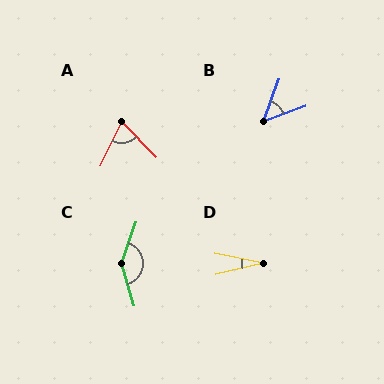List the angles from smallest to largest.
D (25°), B (49°), A (69°), C (145°).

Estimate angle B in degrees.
Approximately 49 degrees.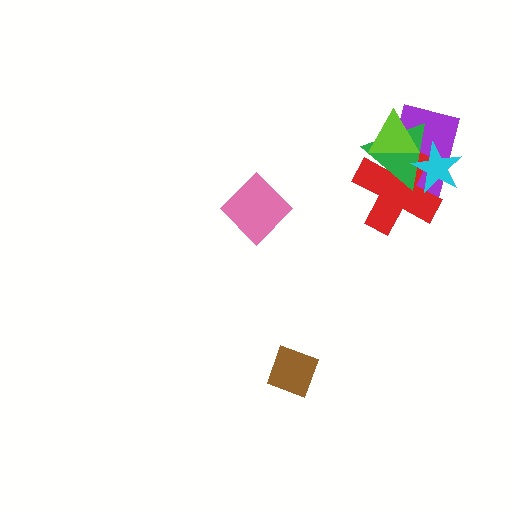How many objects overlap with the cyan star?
3 objects overlap with the cyan star.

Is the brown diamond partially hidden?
No, no other shape covers it.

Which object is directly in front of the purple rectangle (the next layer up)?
The red cross is directly in front of the purple rectangle.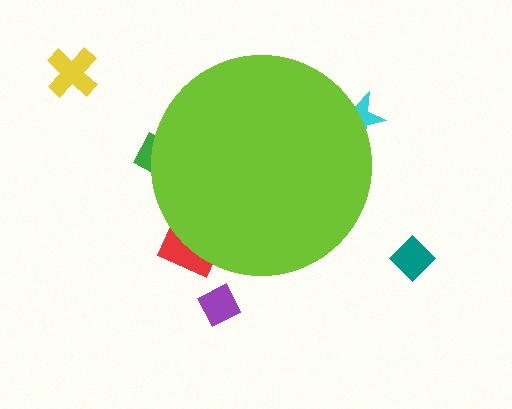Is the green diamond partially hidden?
Yes, the green diamond is partially hidden behind the lime circle.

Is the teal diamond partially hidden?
No, the teal diamond is fully visible.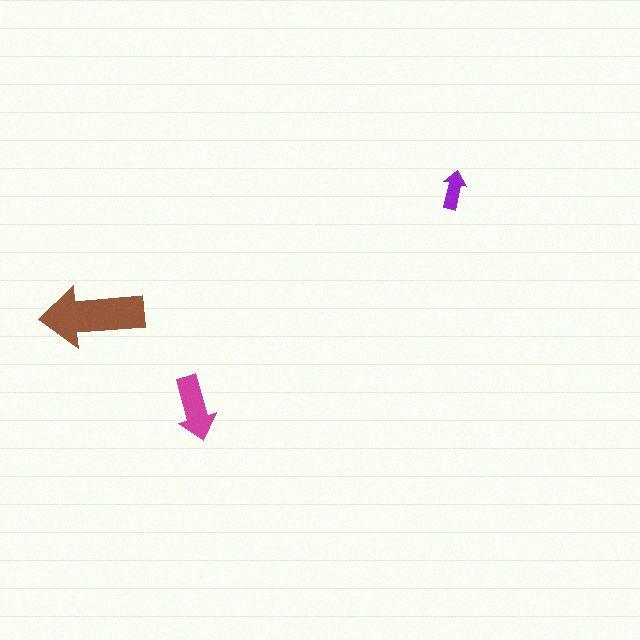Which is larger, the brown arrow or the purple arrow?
The brown one.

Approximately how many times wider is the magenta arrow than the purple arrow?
About 1.5 times wider.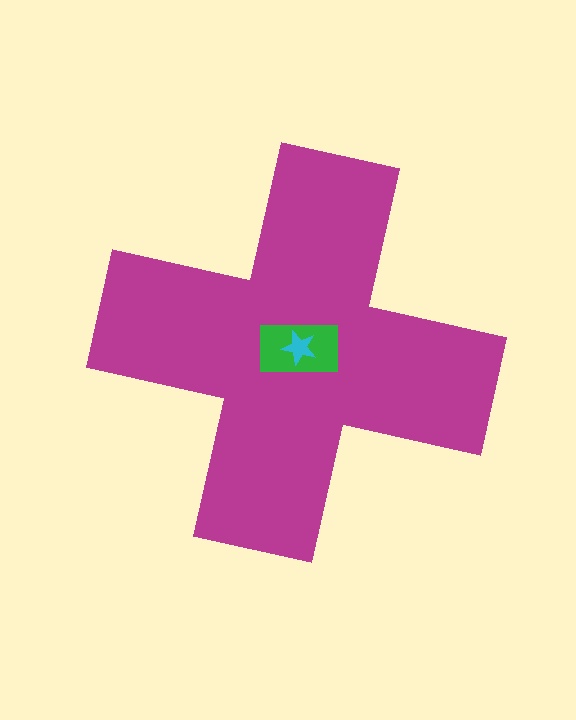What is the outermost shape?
The magenta cross.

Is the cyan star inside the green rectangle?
Yes.